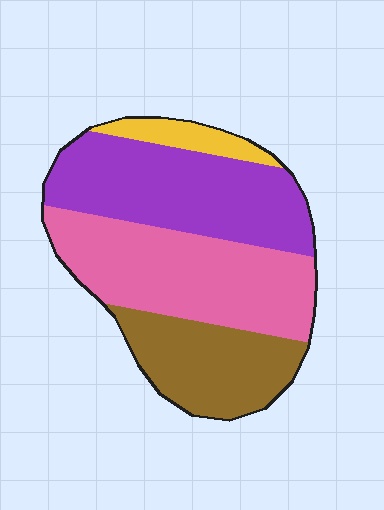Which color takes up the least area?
Yellow, at roughly 5%.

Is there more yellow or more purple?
Purple.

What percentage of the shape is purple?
Purple covers 34% of the shape.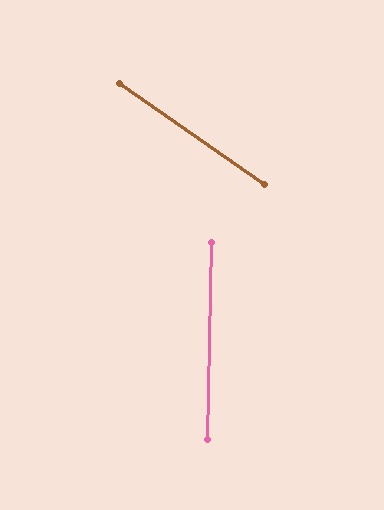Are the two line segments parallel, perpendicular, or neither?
Neither parallel nor perpendicular — they differ by about 56°.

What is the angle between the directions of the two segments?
Approximately 56 degrees.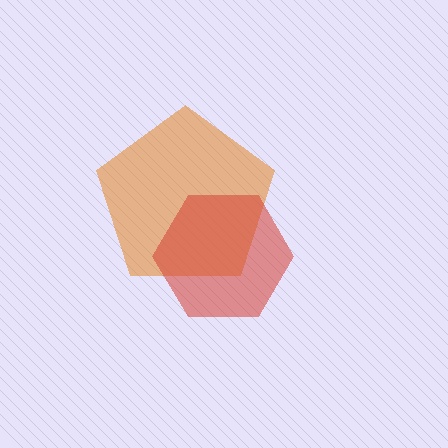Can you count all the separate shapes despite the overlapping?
Yes, there are 2 separate shapes.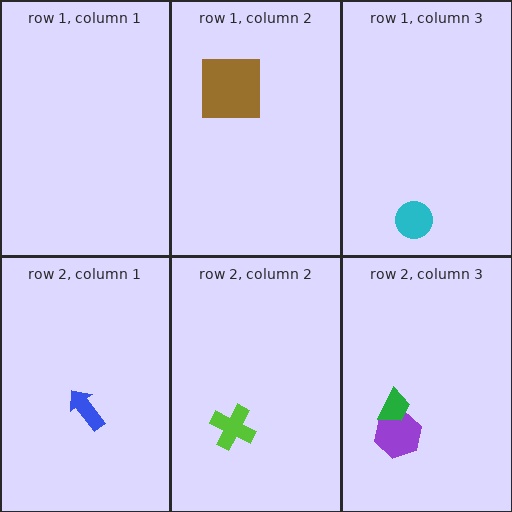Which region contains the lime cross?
The row 2, column 2 region.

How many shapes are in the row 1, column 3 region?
1.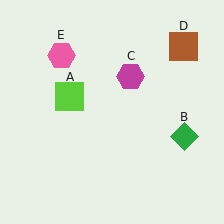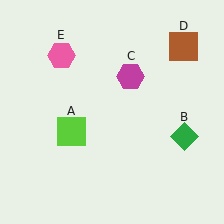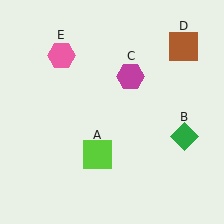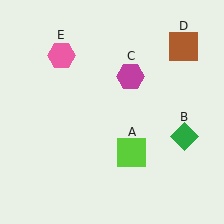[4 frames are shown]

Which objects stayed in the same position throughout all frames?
Green diamond (object B) and magenta hexagon (object C) and brown square (object D) and pink hexagon (object E) remained stationary.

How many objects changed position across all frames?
1 object changed position: lime square (object A).